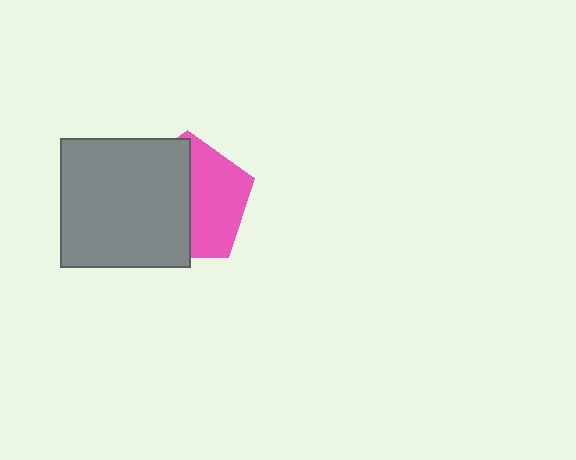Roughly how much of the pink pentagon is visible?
About half of it is visible (roughly 46%).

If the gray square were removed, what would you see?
You would see the complete pink pentagon.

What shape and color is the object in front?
The object in front is a gray square.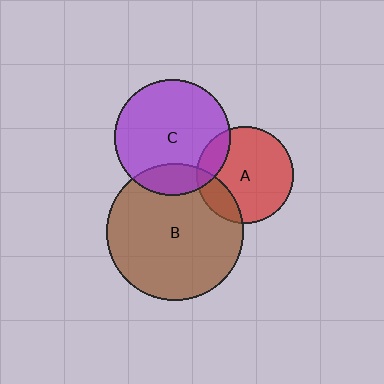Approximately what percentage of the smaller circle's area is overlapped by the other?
Approximately 15%.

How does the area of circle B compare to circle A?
Approximately 2.0 times.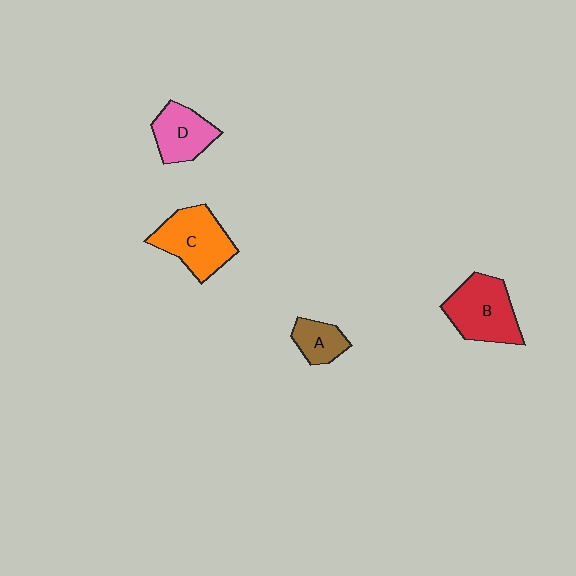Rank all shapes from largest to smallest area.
From largest to smallest: C (orange), B (red), D (pink), A (brown).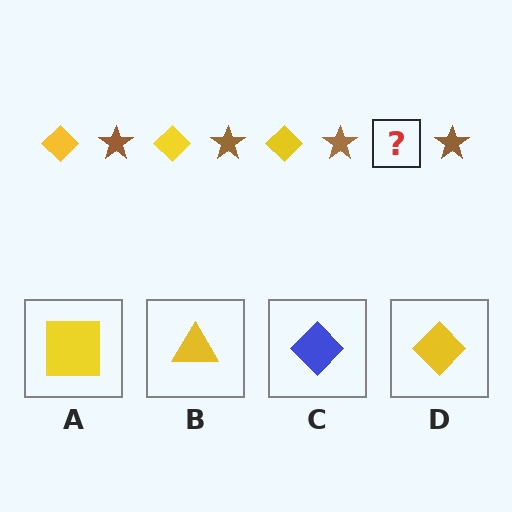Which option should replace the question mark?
Option D.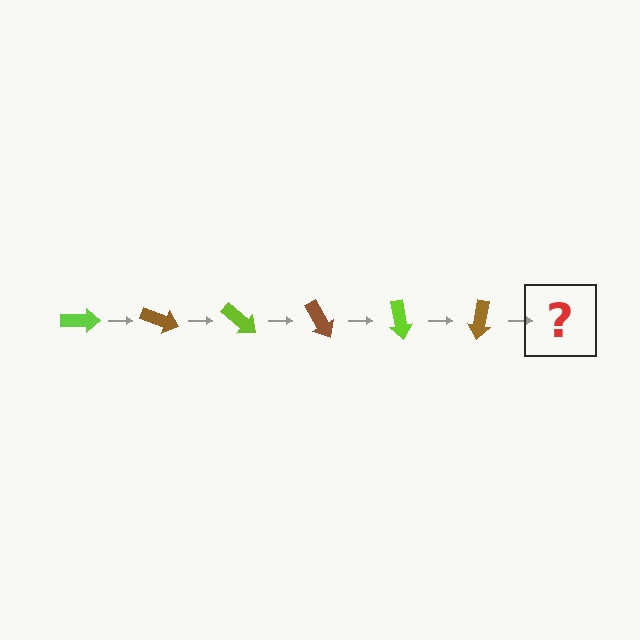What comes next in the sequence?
The next element should be a lime arrow, rotated 120 degrees from the start.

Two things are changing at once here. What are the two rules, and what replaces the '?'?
The two rules are that it rotates 20 degrees each step and the color cycles through lime and brown. The '?' should be a lime arrow, rotated 120 degrees from the start.